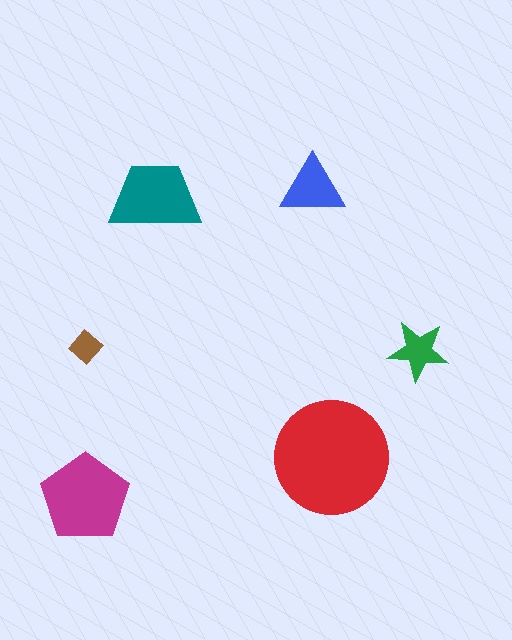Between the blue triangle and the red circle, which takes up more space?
The red circle.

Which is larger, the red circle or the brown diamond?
The red circle.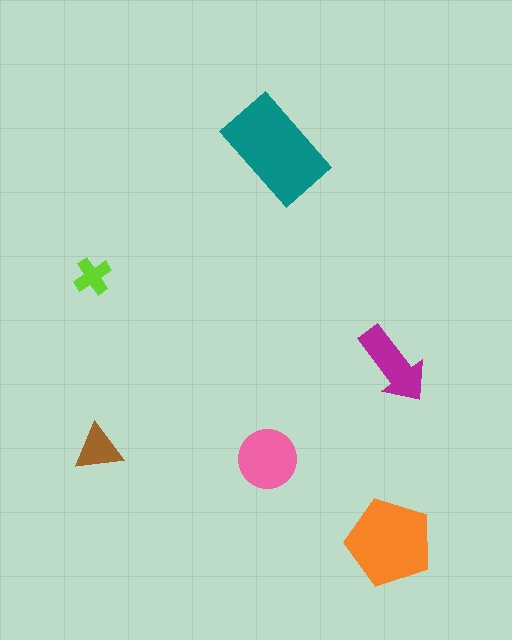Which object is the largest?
The teal rectangle.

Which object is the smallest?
The lime cross.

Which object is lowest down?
The orange pentagon is bottommost.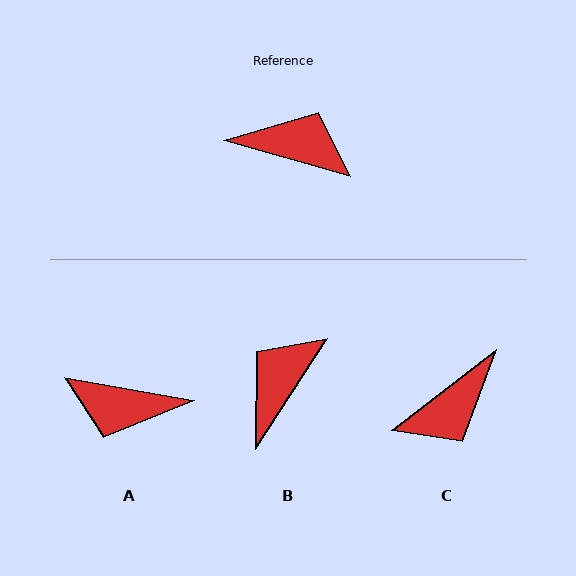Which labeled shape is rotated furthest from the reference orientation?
A, about 174 degrees away.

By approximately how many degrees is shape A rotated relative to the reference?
Approximately 174 degrees clockwise.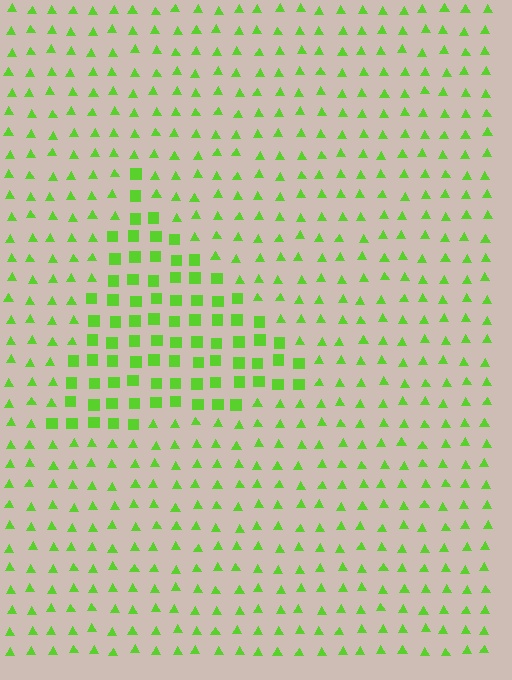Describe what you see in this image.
The image is filled with small lime elements arranged in a uniform grid. A triangle-shaped region contains squares, while the surrounding area contains triangles. The boundary is defined purely by the change in element shape.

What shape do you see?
I see a triangle.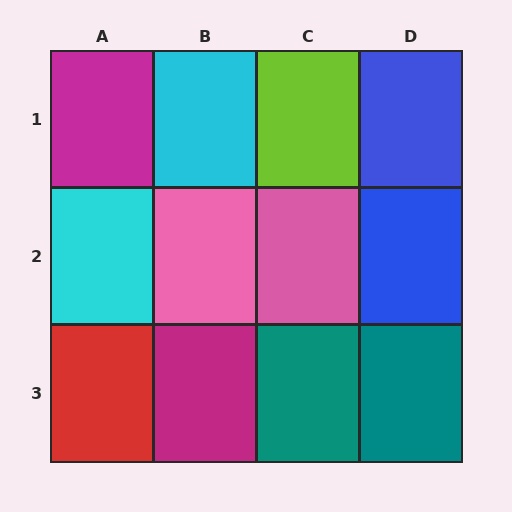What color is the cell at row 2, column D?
Blue.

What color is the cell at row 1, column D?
Blue.